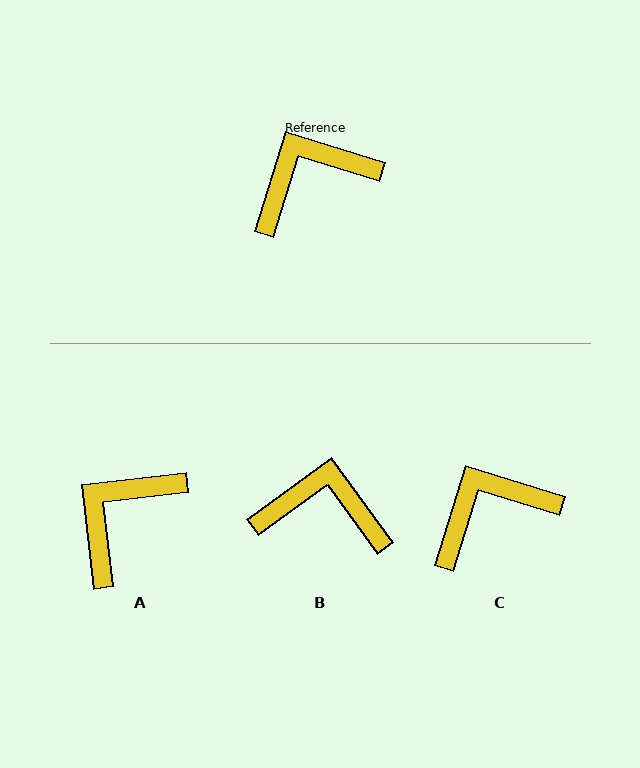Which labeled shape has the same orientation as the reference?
C.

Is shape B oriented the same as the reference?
No, it is off by about 37 degrees.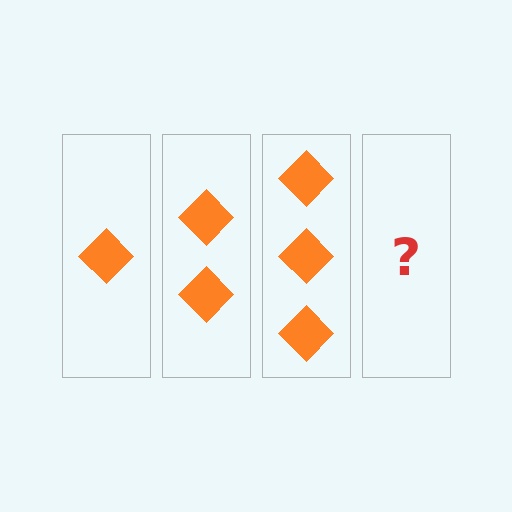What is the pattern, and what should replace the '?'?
The pattern is that each step adds one more diamond. The '?' should be 4 diamonds.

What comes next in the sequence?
The next element should be 4 diamonds.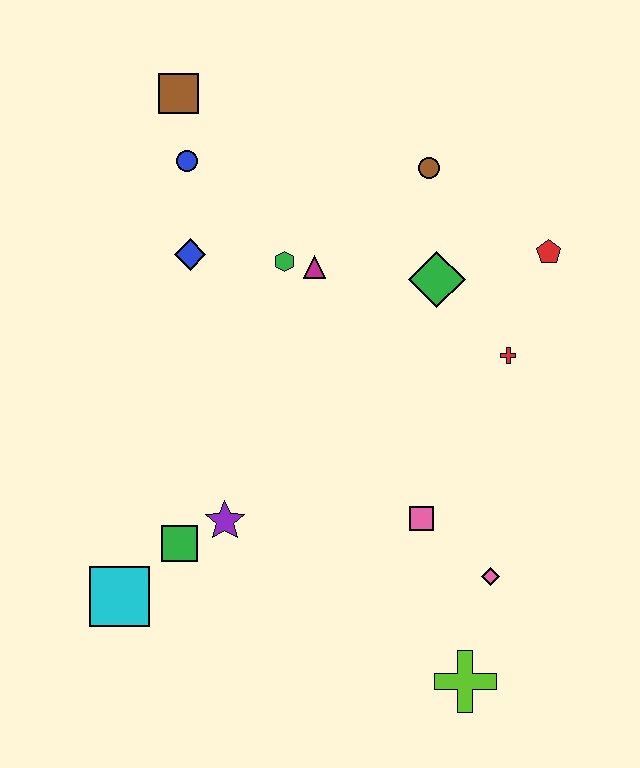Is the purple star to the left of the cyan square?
No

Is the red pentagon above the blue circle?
No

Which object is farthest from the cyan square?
The red pentagon is farthest from the cyan square.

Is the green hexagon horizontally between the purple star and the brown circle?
Yes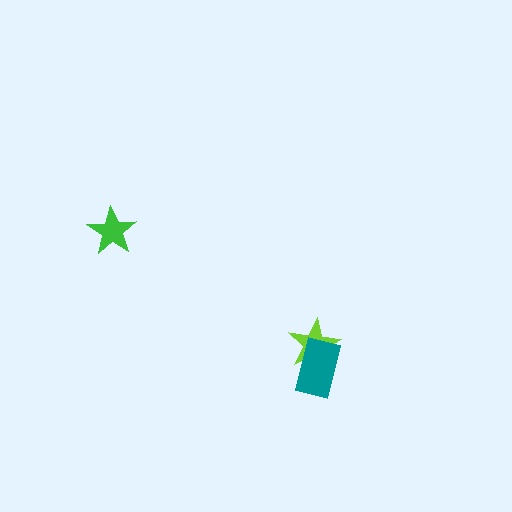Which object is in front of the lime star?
The teal rectangle is in front of the lime star.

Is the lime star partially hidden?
Yes, it is partially covered by another shape.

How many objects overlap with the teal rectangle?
1 object overlaps with the teal rectangle.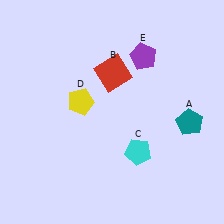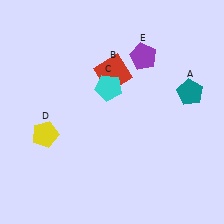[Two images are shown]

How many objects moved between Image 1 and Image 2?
3 objects moved between the two images.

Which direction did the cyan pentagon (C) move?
The cyan pentagon (C) moved up.